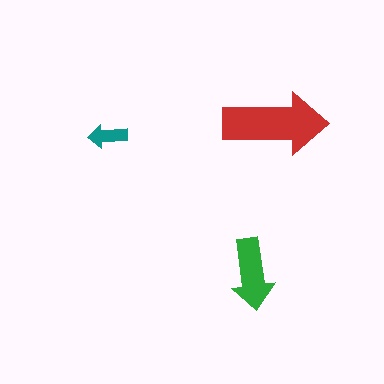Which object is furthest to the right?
The red arrow is rightmost.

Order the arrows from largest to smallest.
the red one, the green one, the teal one.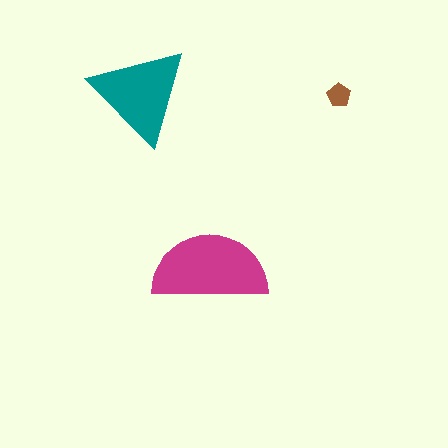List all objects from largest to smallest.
The magenta semicircle, the teal triangle, the brown pentagon.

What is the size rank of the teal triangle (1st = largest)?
2nd.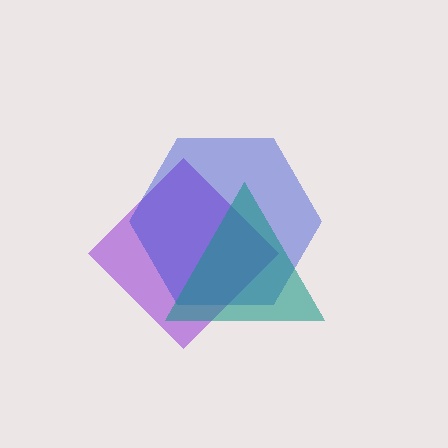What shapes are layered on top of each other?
The layered shapes are: a purple diamond, a blue hexagon, a teal triangle.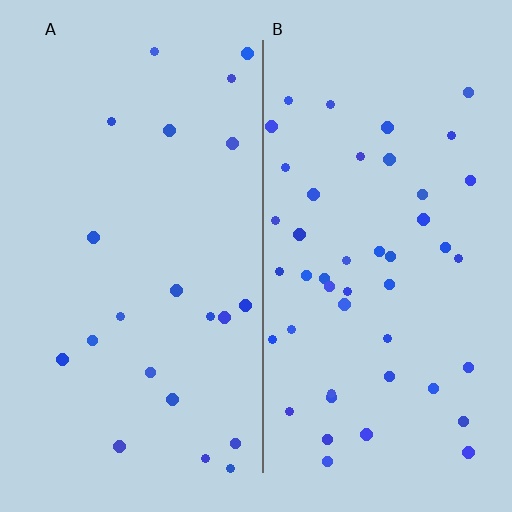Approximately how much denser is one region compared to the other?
Approximately 2.2× — region B over region A.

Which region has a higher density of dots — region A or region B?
B (the right).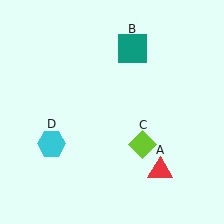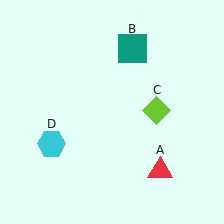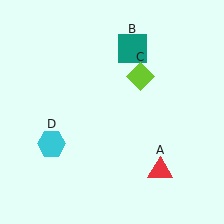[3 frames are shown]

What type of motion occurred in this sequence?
The lime diamond (object C) rotated counterclockwise around the center of the scene.